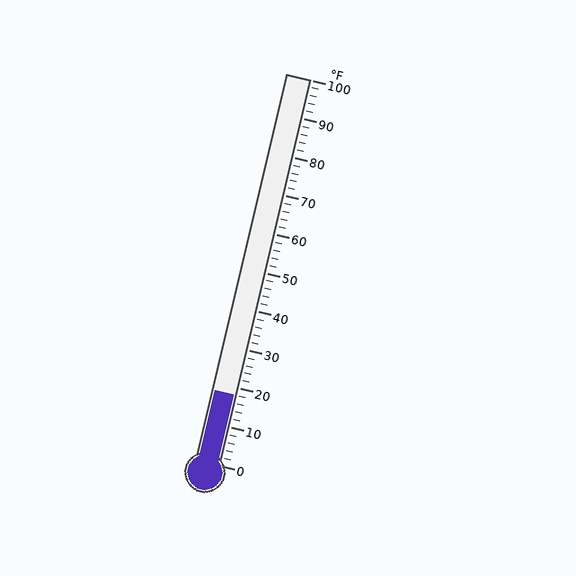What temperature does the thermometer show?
The thermometer shows approximately 18°F.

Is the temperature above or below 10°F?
The temperature is above 10°F.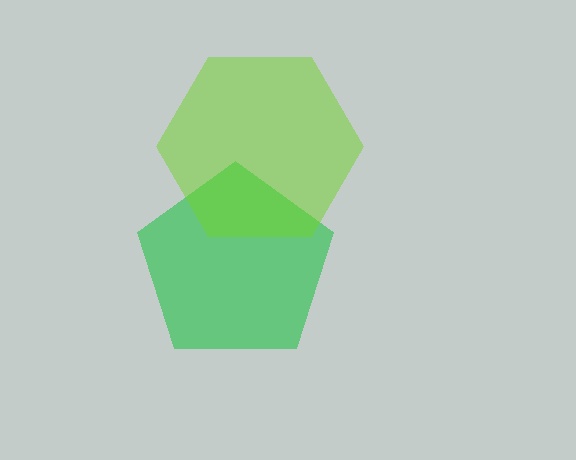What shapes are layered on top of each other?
The layered shapes are: a green pentagon, a lime hexagon.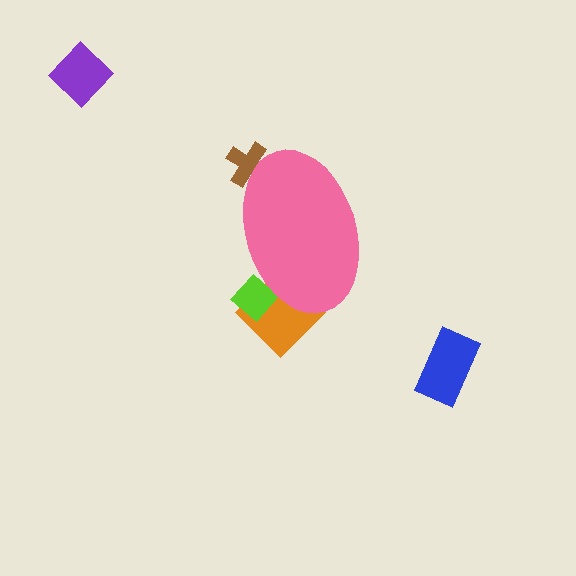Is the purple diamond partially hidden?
No, the purple diamond is fully visible.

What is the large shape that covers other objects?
A pink ellipse.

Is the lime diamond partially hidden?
Yes, the lime diamond is partially hidden behind the pink ellipse.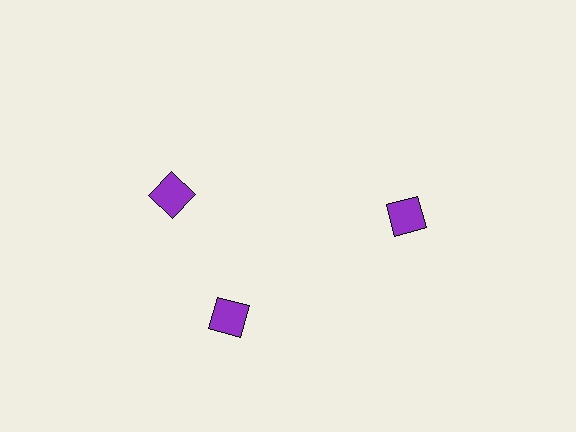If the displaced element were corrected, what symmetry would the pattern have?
It would have 3-fold rotational symmetry — the pattern would map onto itself every 120 degrees.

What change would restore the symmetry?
The symmetry would be restored by rotating it back into even spacing with its neighbors so that all 3 diamonds sit at equal angles and equal distance from the center.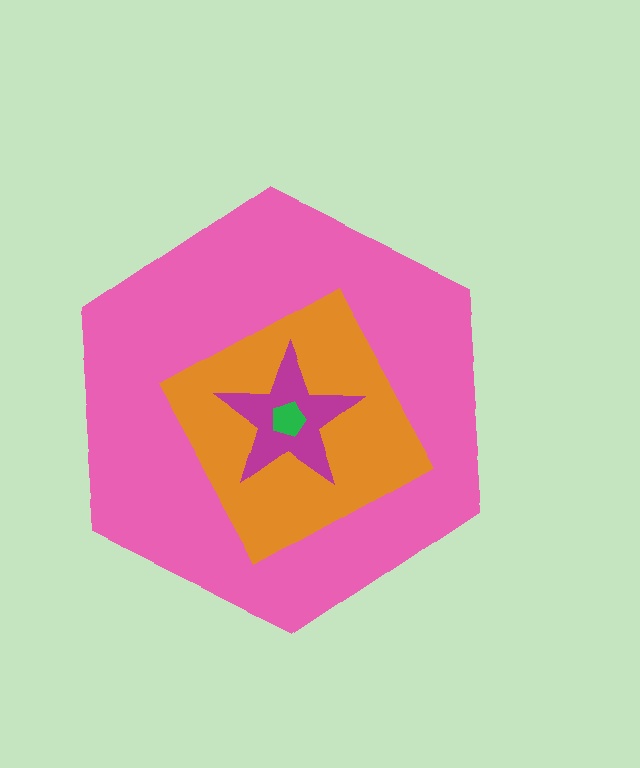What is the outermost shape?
The pink hexagon.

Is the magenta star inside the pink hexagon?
Yes.